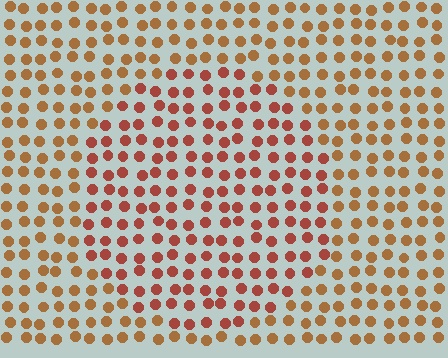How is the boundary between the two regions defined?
The boundary is defined purely by a slight shift in hue (about 25 degrees). Spacing, size, and orientation are identical on both sides.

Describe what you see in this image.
The image is filled with small brown elements in a uniform arrangement. A circle-shaped region is visible where the elements are tinted to a slightly different hue, forming a subtle color boundary.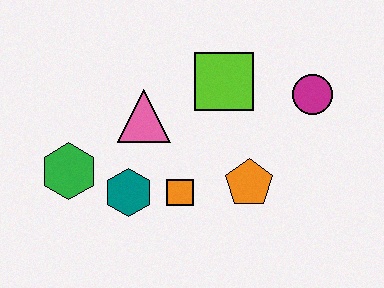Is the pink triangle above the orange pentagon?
Yes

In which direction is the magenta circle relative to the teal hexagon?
The magenta circle is to the right of the teal hexagon.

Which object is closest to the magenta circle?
The lime square is closest to the magenta circle.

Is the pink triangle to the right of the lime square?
No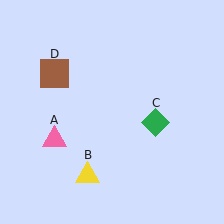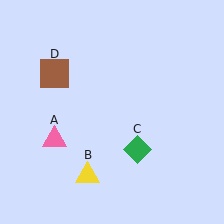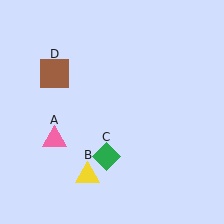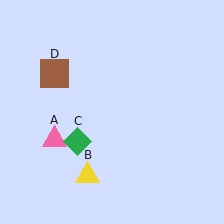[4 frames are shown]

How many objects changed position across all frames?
1 object changed position: green diamond (object C).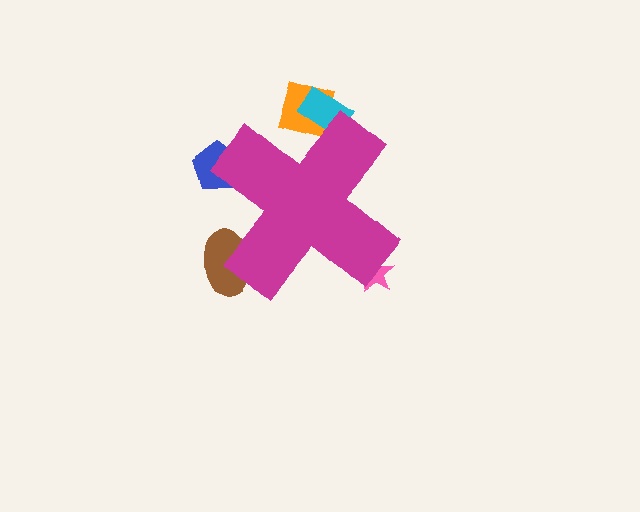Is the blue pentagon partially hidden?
Yes, the blue pentagon is partially hidden behind the magenta cross.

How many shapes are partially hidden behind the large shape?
5 shapes are partially hidden.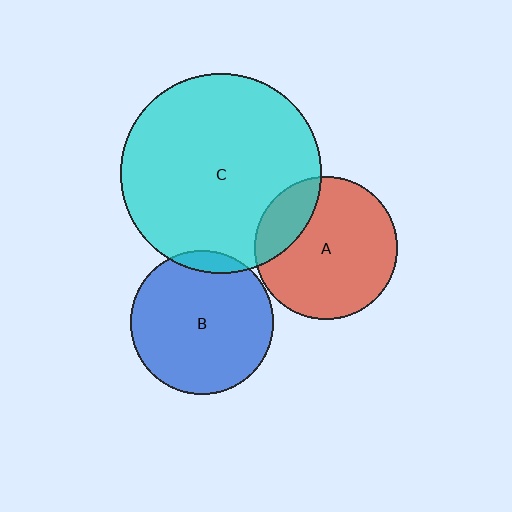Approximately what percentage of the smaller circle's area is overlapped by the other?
Approximately 10%.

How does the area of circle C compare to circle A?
Approximately 2.0 times.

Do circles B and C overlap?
Yes.